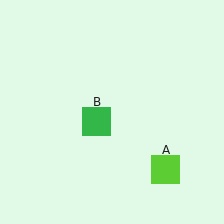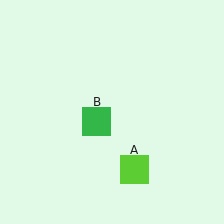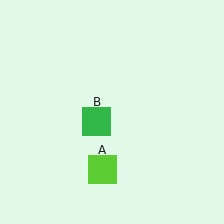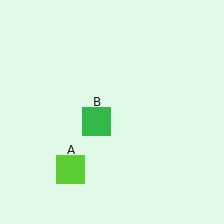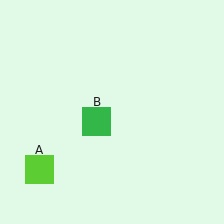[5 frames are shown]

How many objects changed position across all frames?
1 object changed position: lime square (object A).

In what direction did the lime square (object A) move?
The lime square (object A) moved left.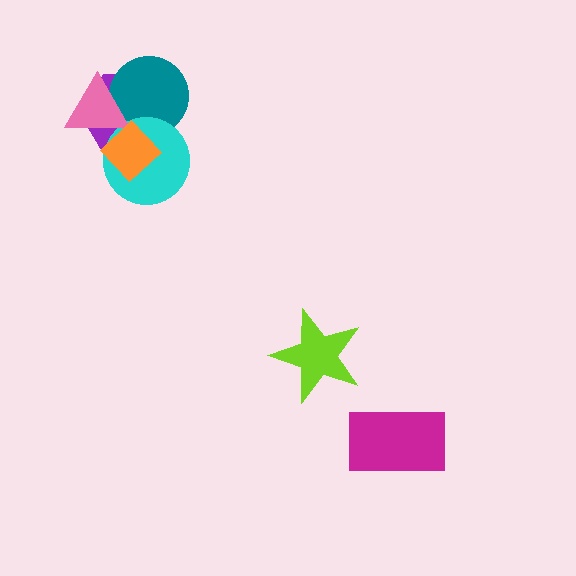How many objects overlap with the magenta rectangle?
0 objects overlap with the magenta rectangle.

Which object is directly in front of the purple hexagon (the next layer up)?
The teal circle is directly in front of the purple hexagon.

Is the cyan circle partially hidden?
Yes, it is partially covered by another shape.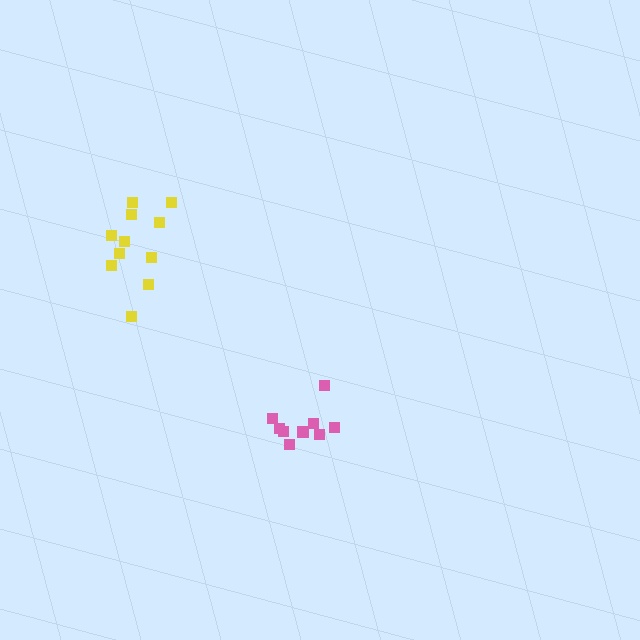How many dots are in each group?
Group 1: 10 dots, Group 2: 11 dots (21 total).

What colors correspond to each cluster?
The clusters are colored: pink, yellow.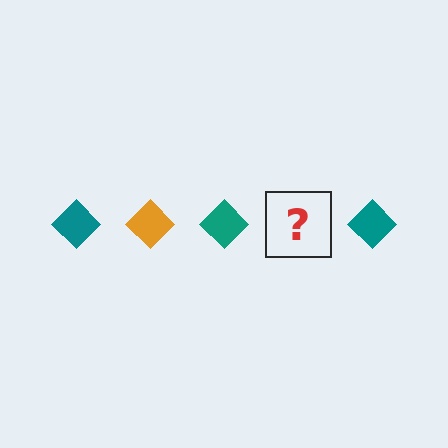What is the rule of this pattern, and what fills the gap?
The rule is that the pattern cycles through teal, orange diamonds. The gap should be filled with an orange diamond.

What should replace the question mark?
The question mark should be replaced with an orange diamond.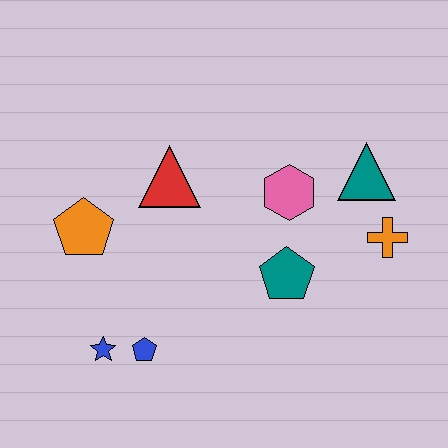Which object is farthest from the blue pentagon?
The teal triangle is farthest from the blue pentagon.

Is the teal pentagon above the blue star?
Yes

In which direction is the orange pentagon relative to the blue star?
The orange pentagon is above the blue star.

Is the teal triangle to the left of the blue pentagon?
No